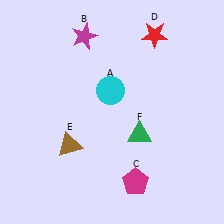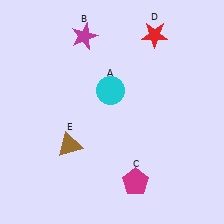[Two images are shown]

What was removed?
The green triangle (F) was removed in Image 2.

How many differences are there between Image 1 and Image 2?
There is 1 difference between the two images.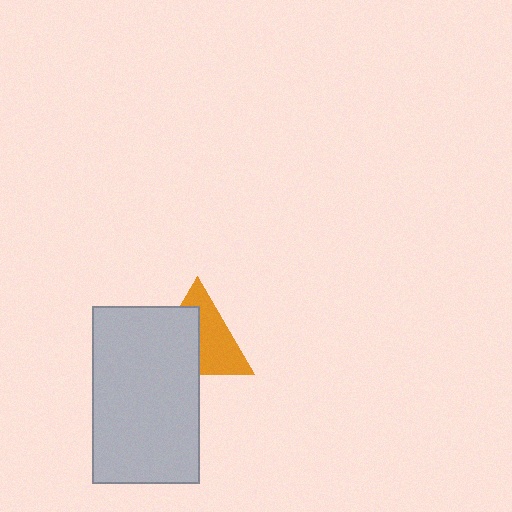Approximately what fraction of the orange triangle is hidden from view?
Roughly 48% of the orange triangle is hidden behind the light gray rectangle.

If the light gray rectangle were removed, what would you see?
You would see the complete orange triangle.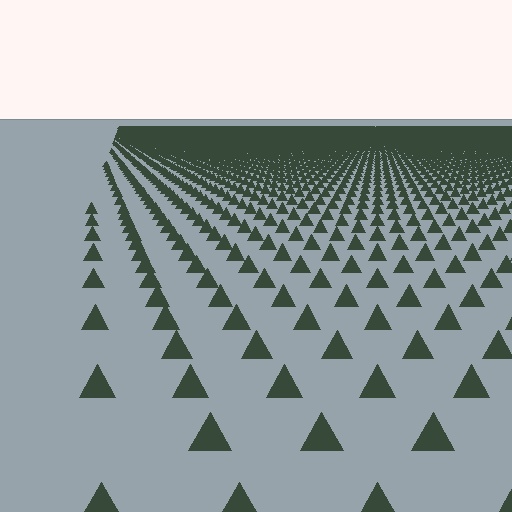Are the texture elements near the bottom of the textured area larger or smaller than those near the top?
Larger. Near the bottom, elements are closer to the viewer and appear at a bigger on-screen size.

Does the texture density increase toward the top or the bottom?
Density increases toward the top.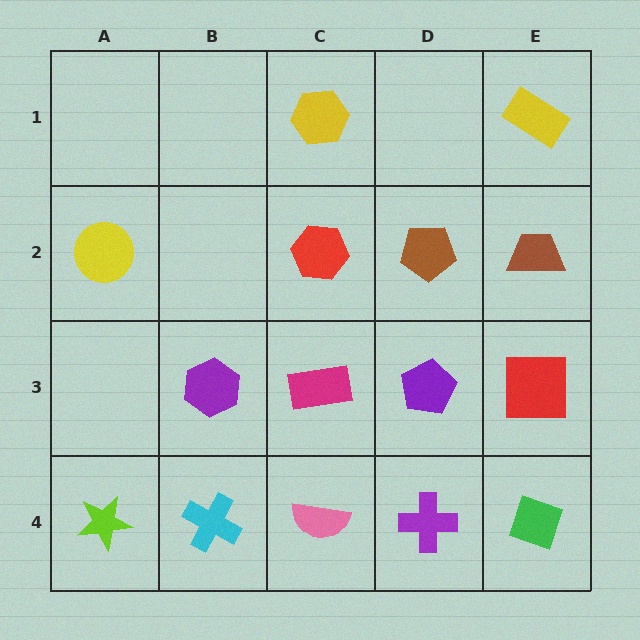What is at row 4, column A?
A lime star.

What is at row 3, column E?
A red square.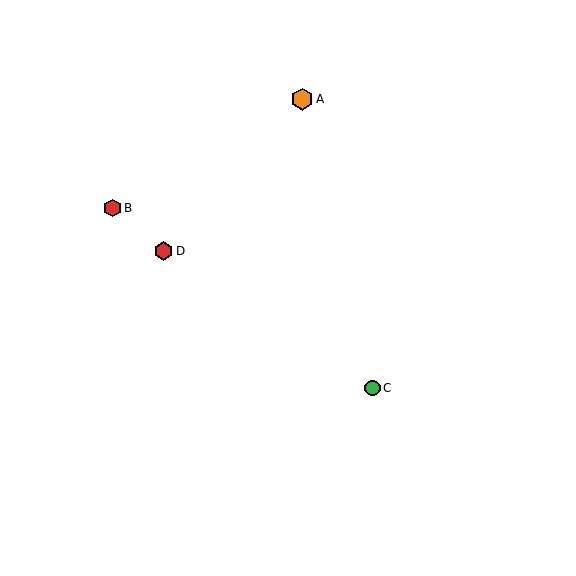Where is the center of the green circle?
The center of the green circle is at (372, 388).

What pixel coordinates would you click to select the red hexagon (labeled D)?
Click at (164, 251) to select the red hexagon D.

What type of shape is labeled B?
Shape B is a red hexagon.